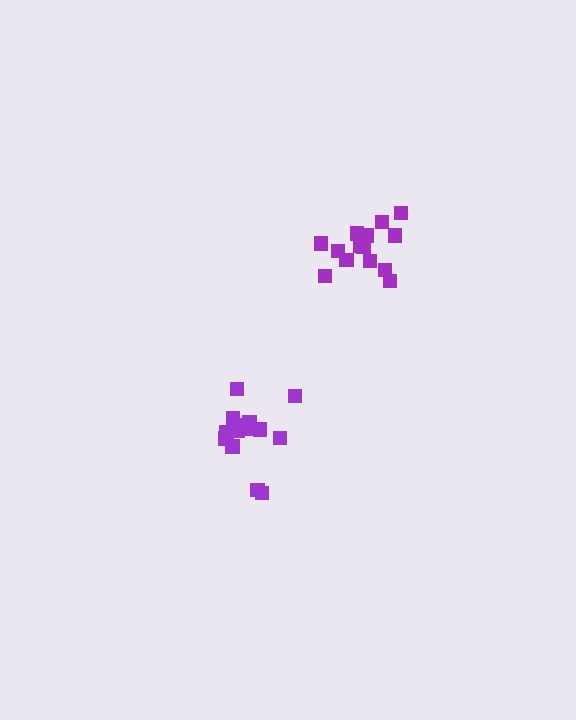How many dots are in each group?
Group 1: 15 dots, Group 2: 15 dots (30 total).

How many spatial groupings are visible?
There are 2 spatial groupings.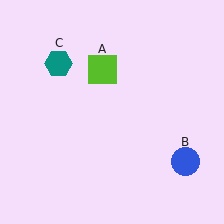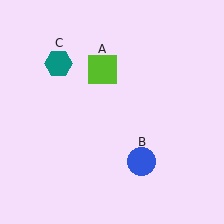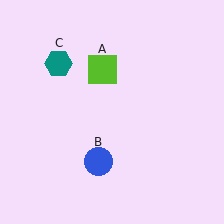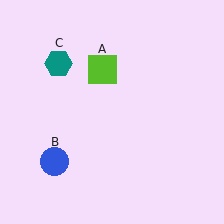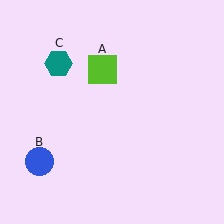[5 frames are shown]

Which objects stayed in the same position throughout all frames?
Lime square (object A) and teal hexagon (object C) remained stationary.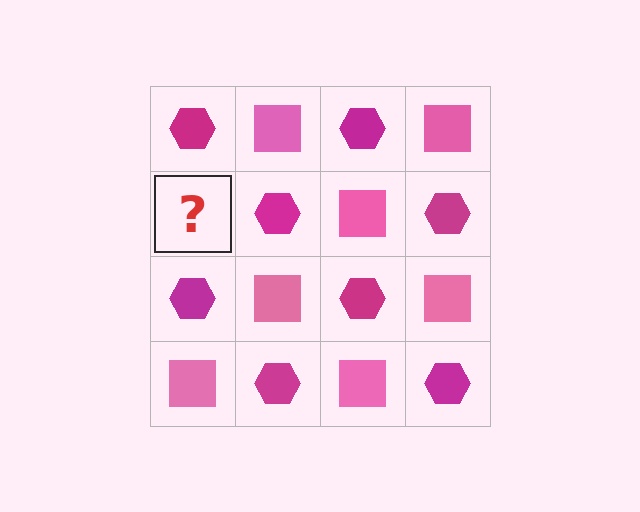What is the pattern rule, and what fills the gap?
The rule is that it alternates magenta hexagon and pink square in a checkerboard pattern. The gap should be filled with a pink square.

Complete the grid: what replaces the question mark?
The question mark should be replaced with a pink square.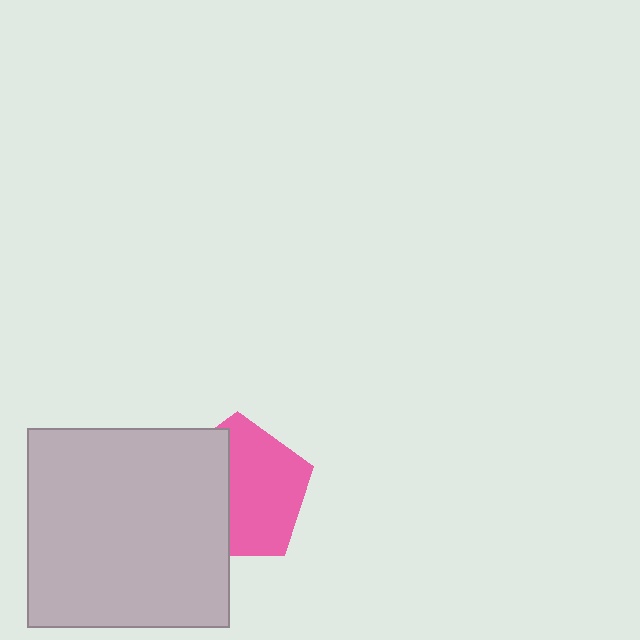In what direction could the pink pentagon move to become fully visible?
The pink pentagon could move right. That would shift it out from behind the light gray rectangle entirely.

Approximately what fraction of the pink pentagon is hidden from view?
Roughly 42% of the pink pentagon is hidden behind the light gray rectangle.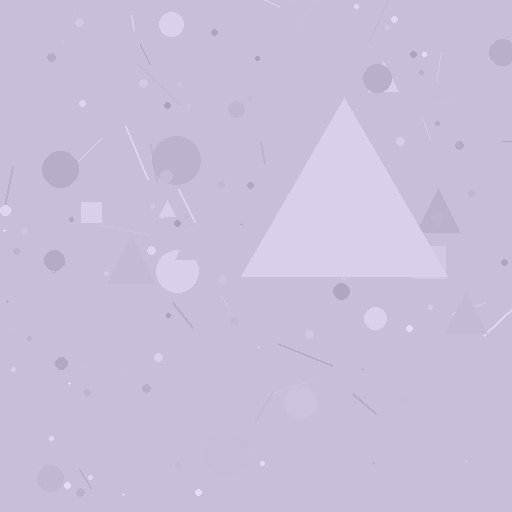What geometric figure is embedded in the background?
A triangle is embedded in the background.